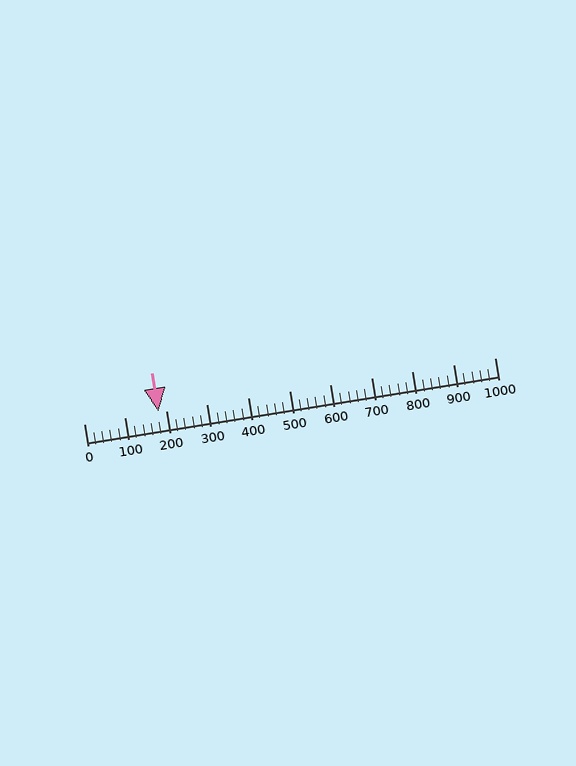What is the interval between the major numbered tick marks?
The major tick marks are spaced 100 units apart.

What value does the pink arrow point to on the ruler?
The pink arrow points to approximately 181.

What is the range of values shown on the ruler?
The ruler shows values from 0 to 1000.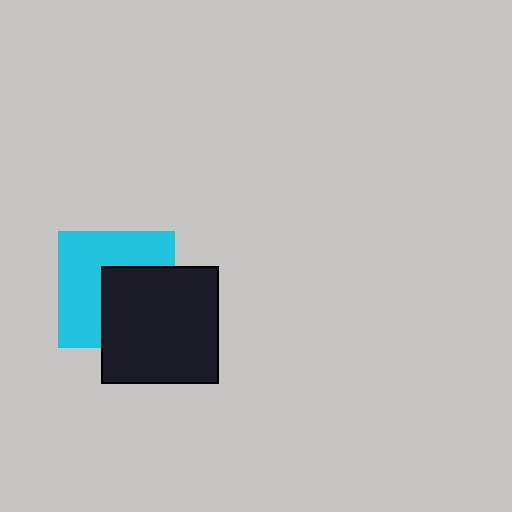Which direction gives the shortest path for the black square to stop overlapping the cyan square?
Moving toward the lower-right gives the shortest separation.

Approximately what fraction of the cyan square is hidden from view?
Roughly 44% of the cyan square is hidden behind the black square.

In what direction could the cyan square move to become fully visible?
The cyan square could move toward the upper-left. That would shift it out from behind the black square entirely.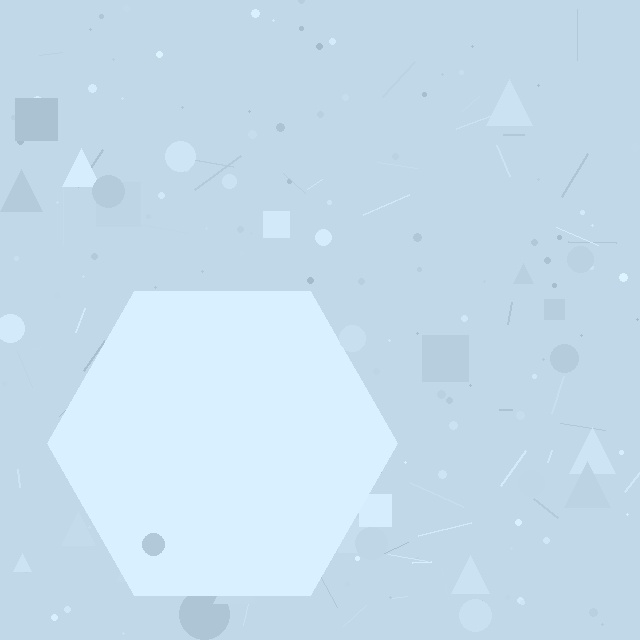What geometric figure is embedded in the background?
A hexagon is embedded in the background.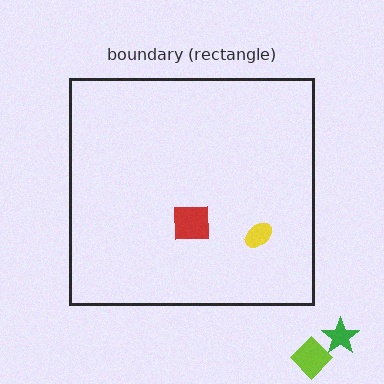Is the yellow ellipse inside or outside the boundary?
Inside.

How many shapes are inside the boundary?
2 inside, 2 outside.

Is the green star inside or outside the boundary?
Outside.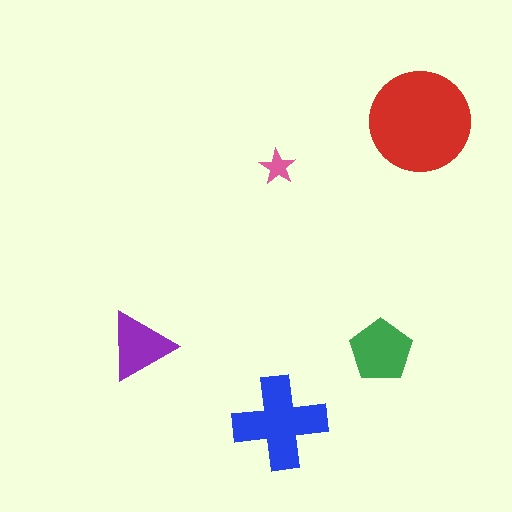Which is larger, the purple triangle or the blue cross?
The blue cross.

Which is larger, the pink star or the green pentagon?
The green pentagon.